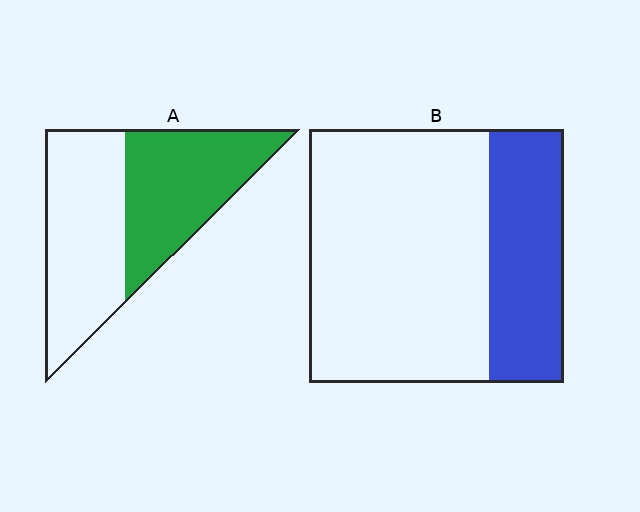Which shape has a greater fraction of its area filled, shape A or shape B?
Shape A.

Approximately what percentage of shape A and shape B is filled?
A is approximately 45% and B is approximately 30%.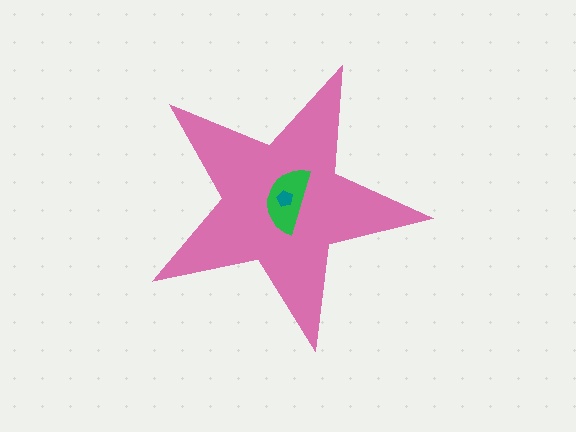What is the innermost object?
The teal pentagon.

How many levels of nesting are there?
3.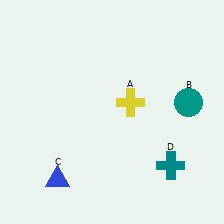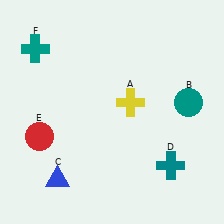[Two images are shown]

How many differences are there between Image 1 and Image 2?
There are 2 differences between the two images.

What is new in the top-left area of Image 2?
A teal cross (F) was added in the top-left area of Image 2.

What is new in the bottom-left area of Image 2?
A red circle (E) was added in the bottom-left area of Image 2.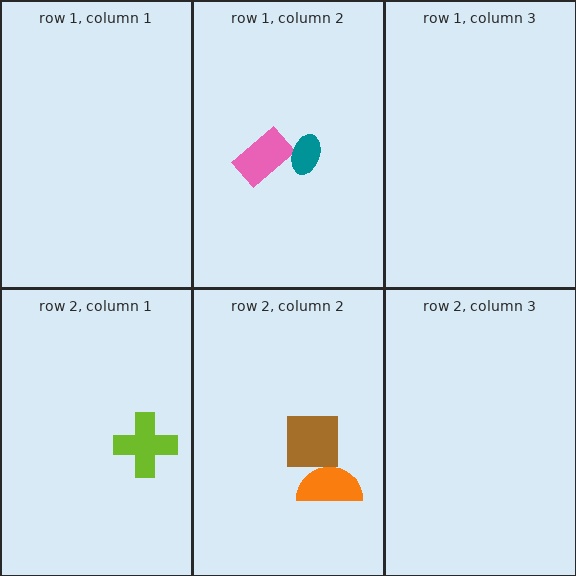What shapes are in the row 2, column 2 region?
The orange semicircle, the brown square.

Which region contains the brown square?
The row 2, column 2 region.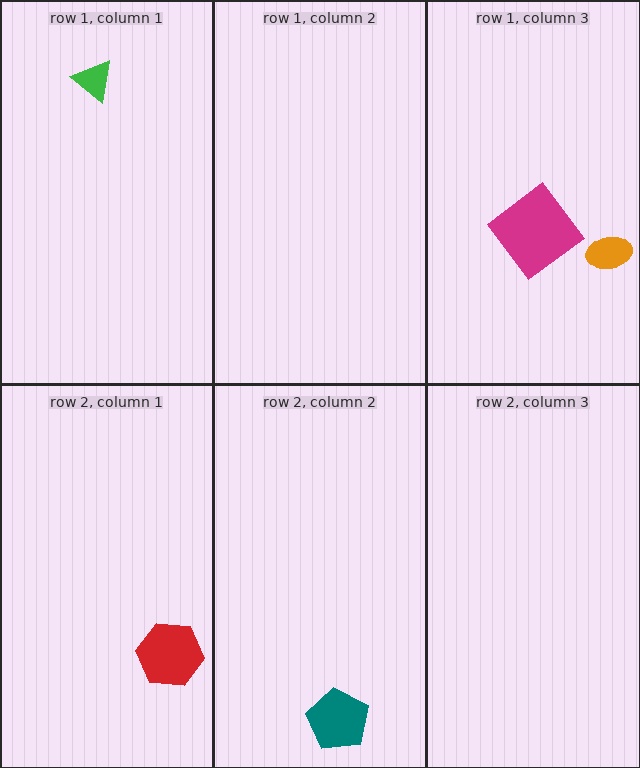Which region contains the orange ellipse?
The row 1, column 3 region.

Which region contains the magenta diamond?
The row 1, column 3 region.